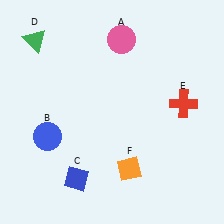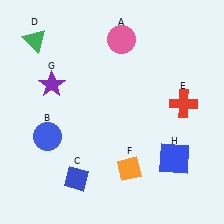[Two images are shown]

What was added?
A purple star (G), a blue square (H) were added in Image 2.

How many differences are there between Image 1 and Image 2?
There are 2 differences between the two images.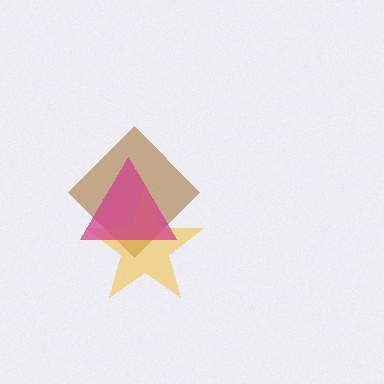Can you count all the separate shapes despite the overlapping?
Yes, there are 3 separate shapes.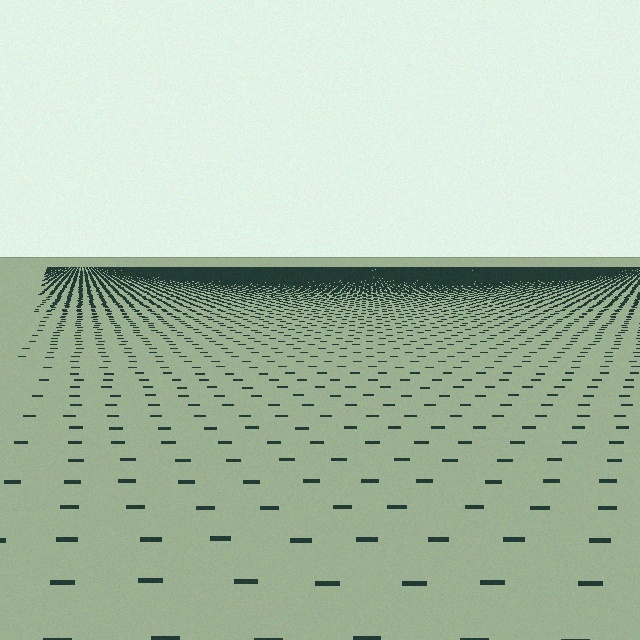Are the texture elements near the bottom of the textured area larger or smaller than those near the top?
Larger. Near the bottom, elements are closer to the viewer and appear at a bigger on-screen size.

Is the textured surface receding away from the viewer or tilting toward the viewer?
The surface is receding away from the viewer. Texture elements get smaller and denser toward the top.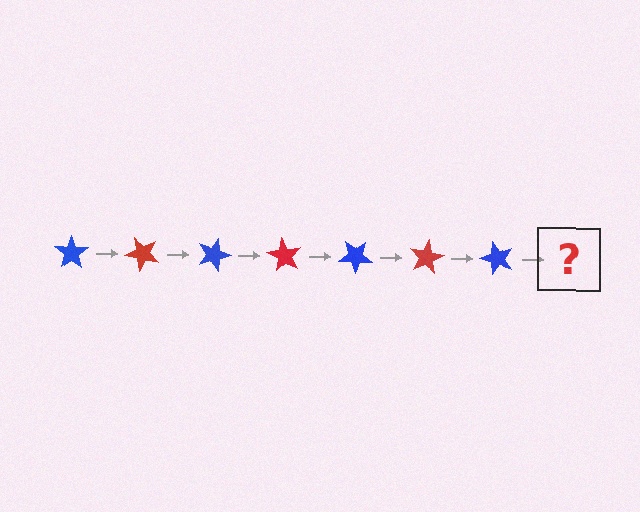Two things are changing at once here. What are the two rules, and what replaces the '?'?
The two rules are that it rotates 45 degrees each step and the color cycles through blue and red. The '?' should be a red star, rotated 315 degrees from the start.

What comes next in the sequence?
The next element should be a red star, rotated 315 degrees from the start.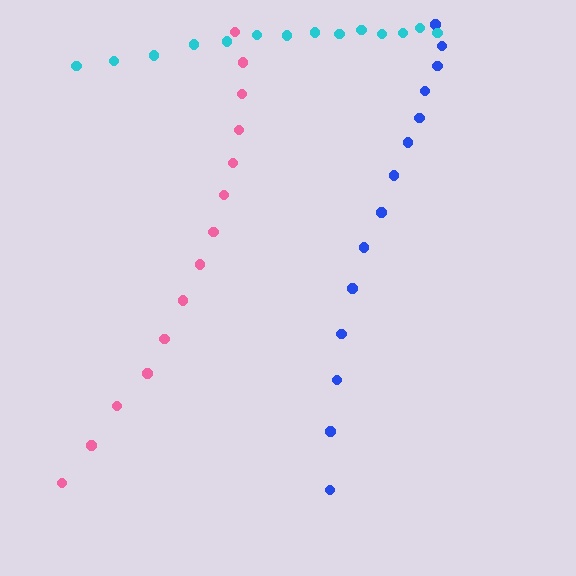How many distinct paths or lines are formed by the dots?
There are 3 distinct paths.